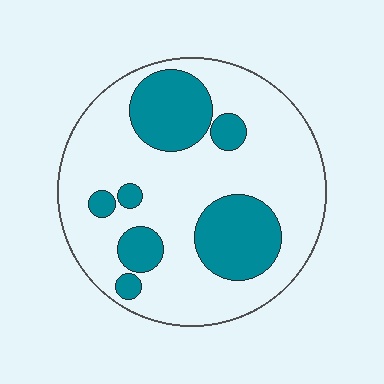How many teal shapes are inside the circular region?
7.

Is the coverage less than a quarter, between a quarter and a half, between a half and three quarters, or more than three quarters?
Between a quarter and a half.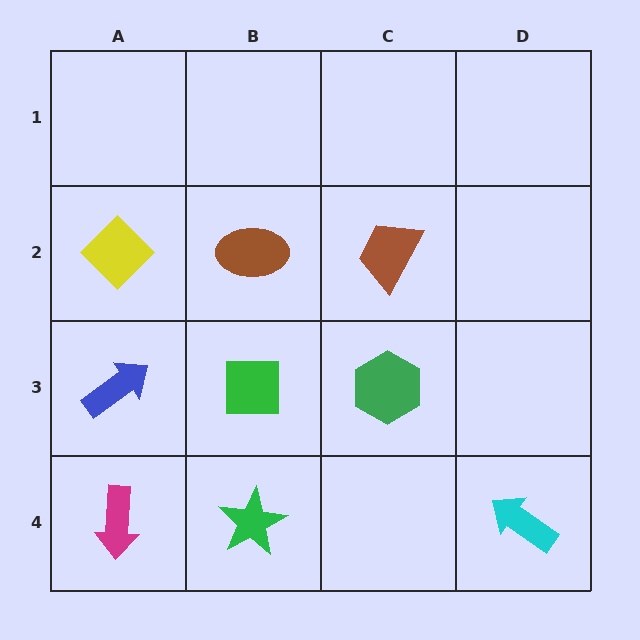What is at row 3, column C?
A green hexagon.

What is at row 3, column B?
A green square.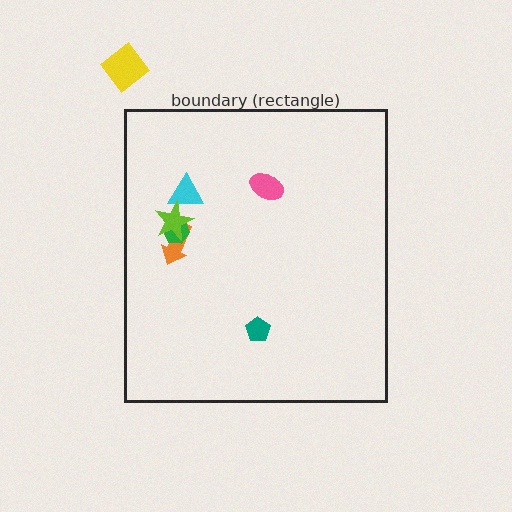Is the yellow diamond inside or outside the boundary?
Outside.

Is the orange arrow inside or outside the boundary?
Inside.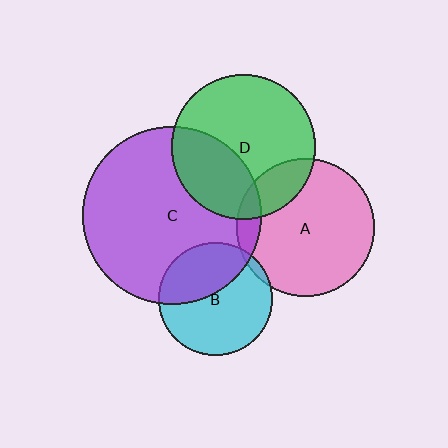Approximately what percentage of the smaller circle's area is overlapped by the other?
Approximately 5%.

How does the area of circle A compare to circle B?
Approximately 1.5 times.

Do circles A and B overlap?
Yes.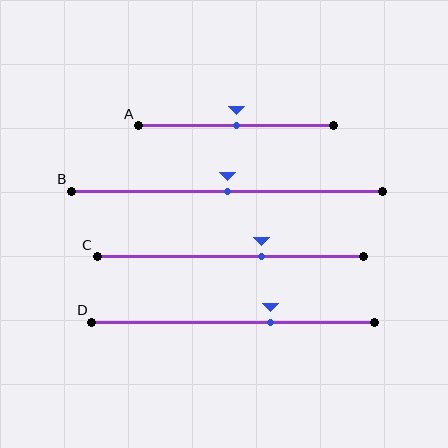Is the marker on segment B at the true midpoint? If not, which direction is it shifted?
Yes, the marker on segment B is at the true midpoint.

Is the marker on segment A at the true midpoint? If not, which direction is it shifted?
Yes, the marker on segment A is at the true midpoint.